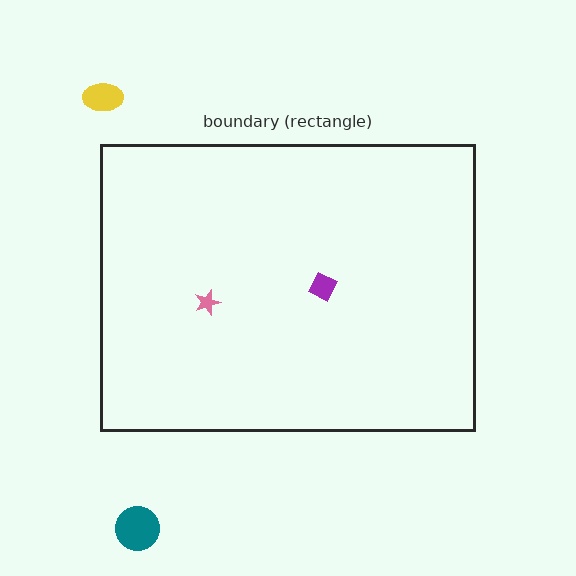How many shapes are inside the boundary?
2 inside, 2 outside.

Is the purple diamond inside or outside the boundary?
Inside.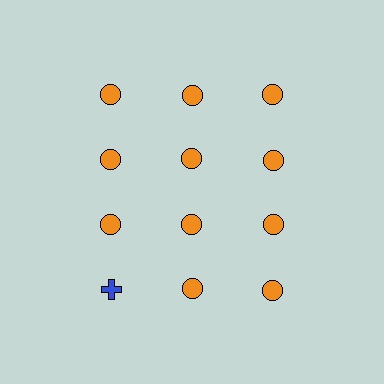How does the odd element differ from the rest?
It differs in both color (blue instead of orange) and shape (cross instead of circle).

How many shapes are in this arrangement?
There are 12 shapes arranged in a grid pattern.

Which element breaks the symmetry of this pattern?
The blue cross in the fourth row, leftmost column breaks the symmetry. All other shapes are orange circles.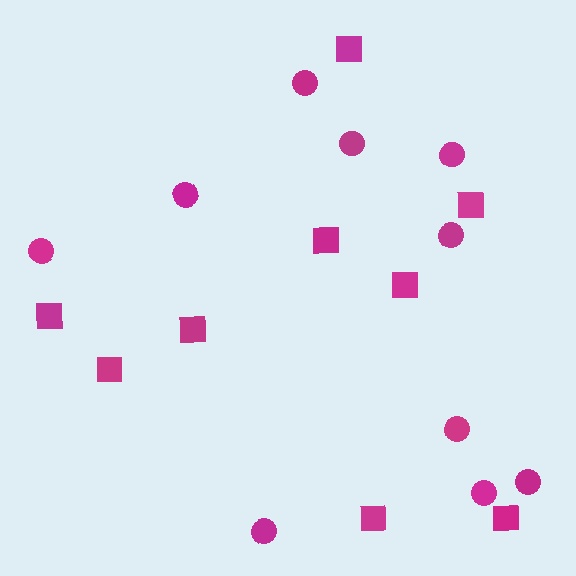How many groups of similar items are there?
There are 2 groups: one group of circles (10) and one group of squares (9).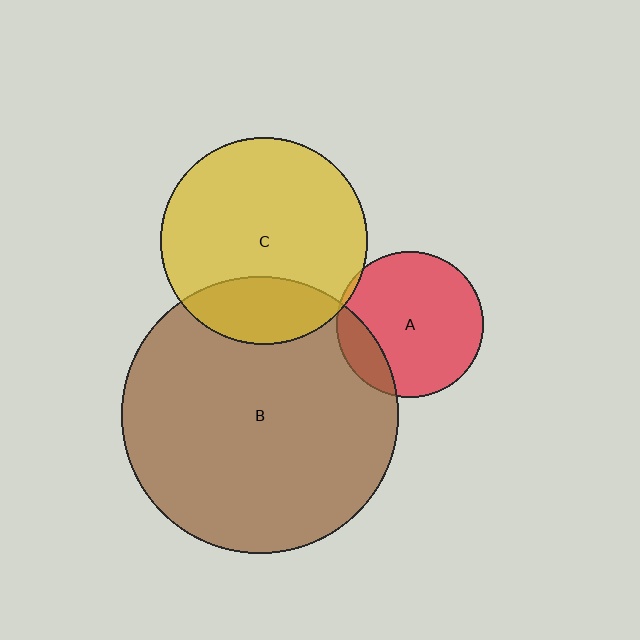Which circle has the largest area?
Circle B (brown).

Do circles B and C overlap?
Yes.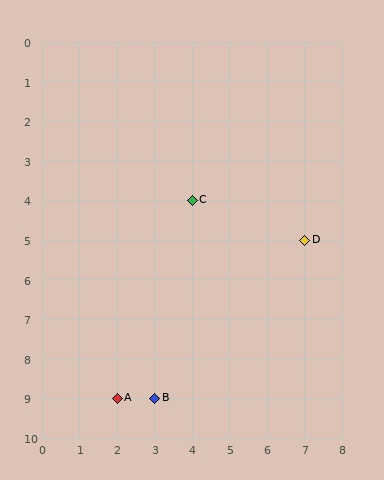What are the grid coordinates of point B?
Point B is at grid coordinates (3, 9).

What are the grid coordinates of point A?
Point A is at grid coordinates (2, 9).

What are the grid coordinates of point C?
Point C is at grid coordinates (4, 4).